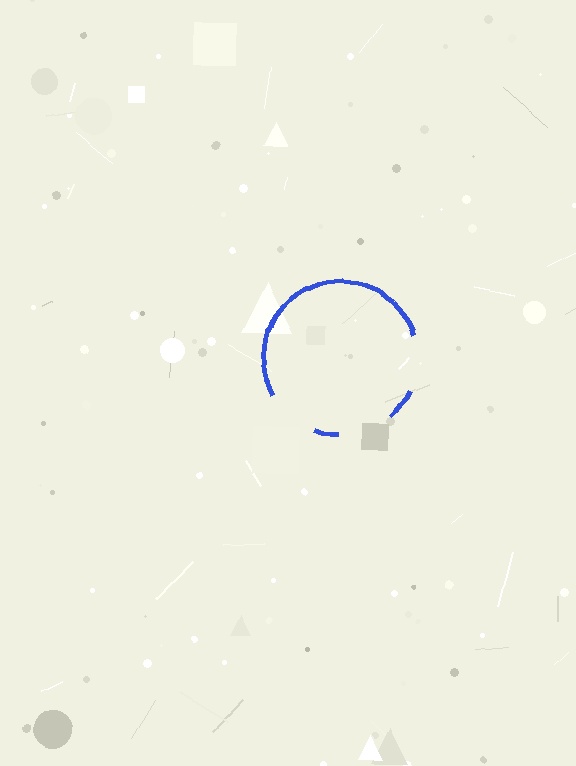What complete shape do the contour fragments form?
The contour fragments form a circle.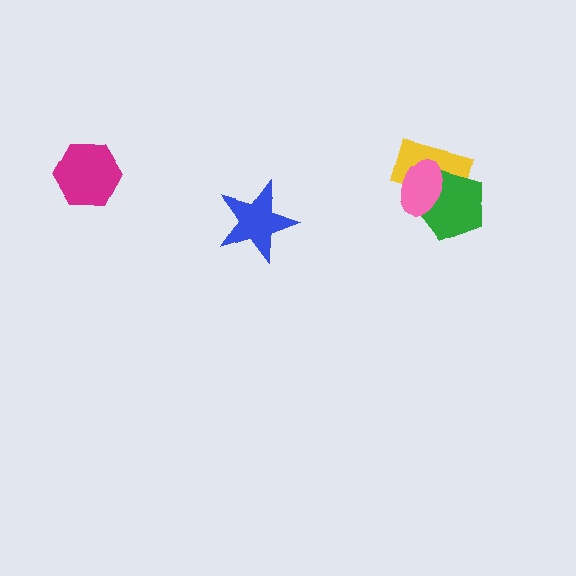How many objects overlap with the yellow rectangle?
2 objects overlap with the yellow rectangle.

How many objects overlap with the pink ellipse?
2 objects overlap with the pink ellipse.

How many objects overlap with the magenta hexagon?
0 objects overlap with the magenta hexagon.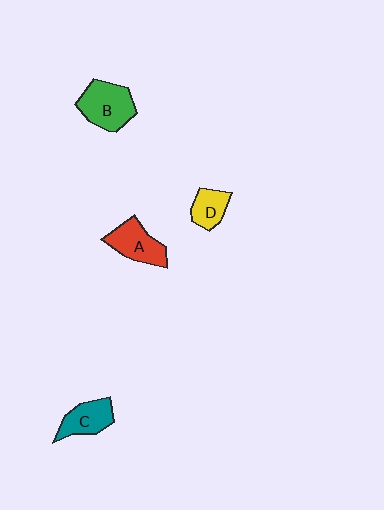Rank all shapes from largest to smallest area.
From largest to smallest: B (green), A (red), C (teal), D (yellow).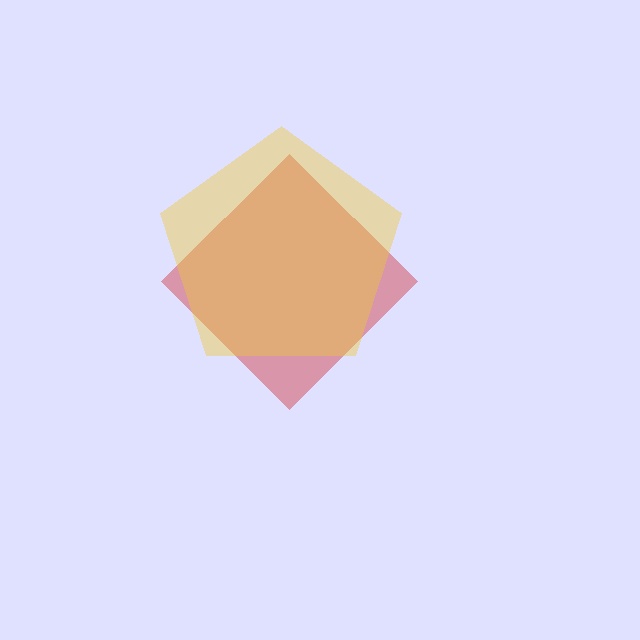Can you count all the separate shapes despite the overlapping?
Yes, there are 2 separate shapes.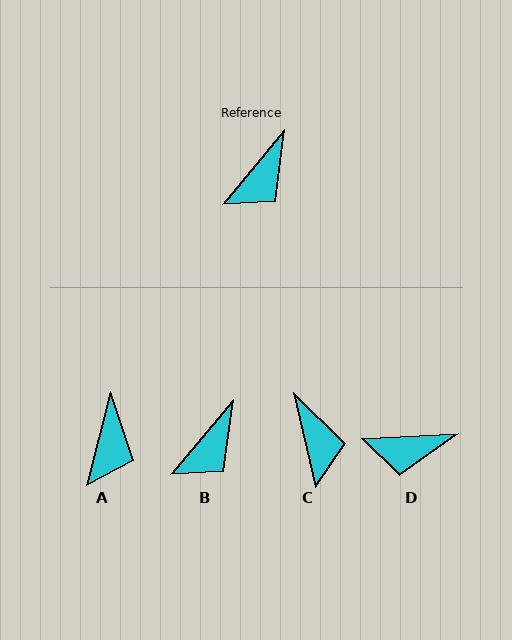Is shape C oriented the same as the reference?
No, it is off by about 53 degrees.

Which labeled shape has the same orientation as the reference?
B.